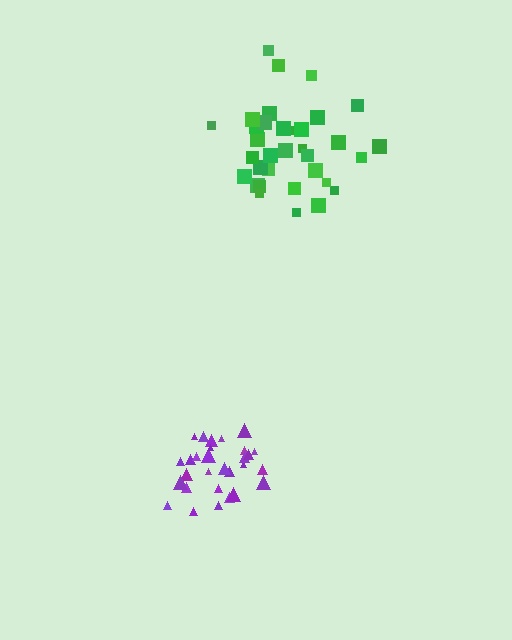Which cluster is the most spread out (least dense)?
Green.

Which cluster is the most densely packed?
Purple.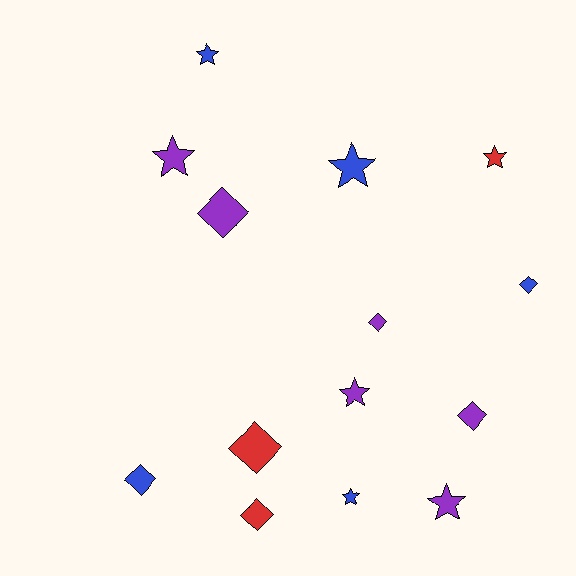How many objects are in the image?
There are 14 objects.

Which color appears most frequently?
Purple, with 6 objects.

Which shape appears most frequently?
Star, with 7 objects.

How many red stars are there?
There is 1 red star.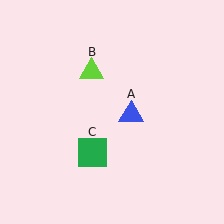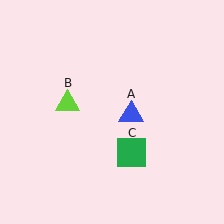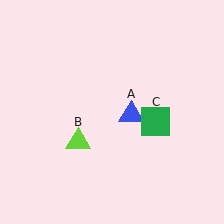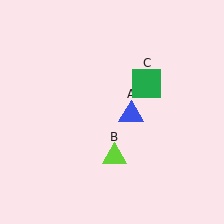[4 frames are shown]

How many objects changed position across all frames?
2 objects changed position: lime triangle (object B), green square (object C).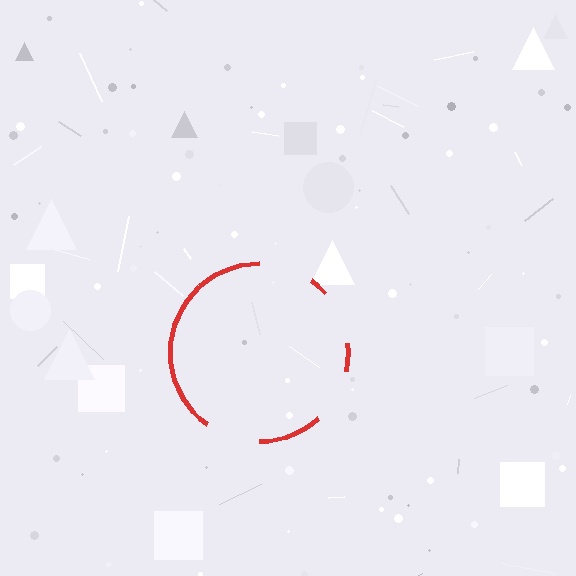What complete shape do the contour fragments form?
The contour fragments form a circle.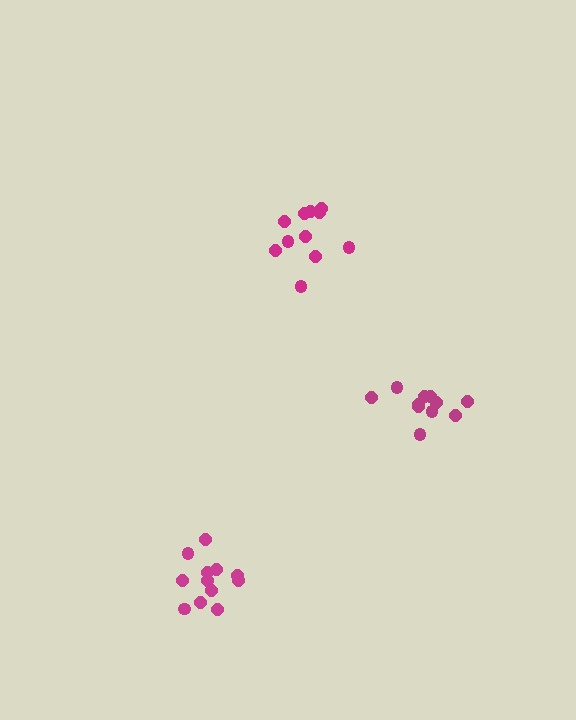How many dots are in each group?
Group 1: 11 dots, Group 2: 11 dots, Group 3: 12 dots (34 total).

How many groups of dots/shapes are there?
There are 3 groups.